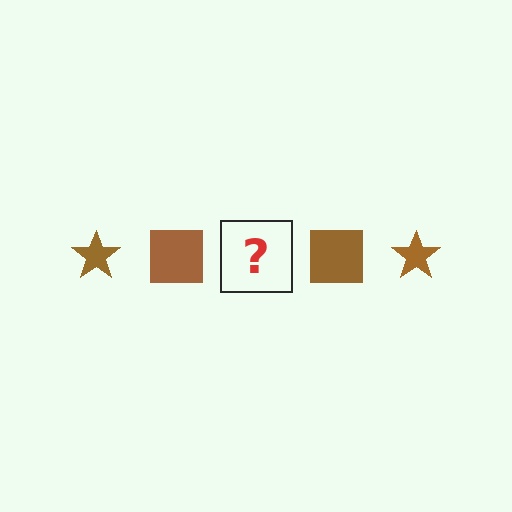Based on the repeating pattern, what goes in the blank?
The blank should be a brown star.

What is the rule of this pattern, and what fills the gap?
The rule is that the pattern cycles through star, square shapes in brown. The gap should be filled with a brown star.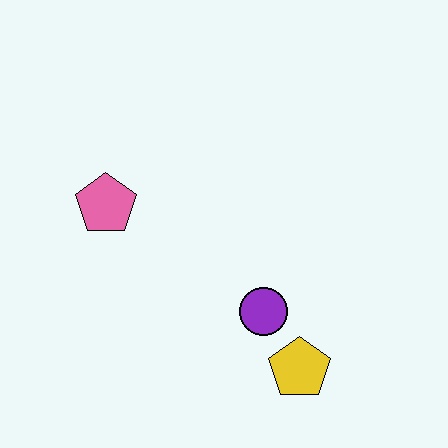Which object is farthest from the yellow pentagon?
The pink pentagon is farthest from the yellow pentagon.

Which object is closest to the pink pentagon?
The purple circle is closest to the pink pentagon.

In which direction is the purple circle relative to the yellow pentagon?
The purple circle is above the yellow pentagon.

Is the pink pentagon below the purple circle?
No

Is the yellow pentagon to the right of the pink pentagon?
Yes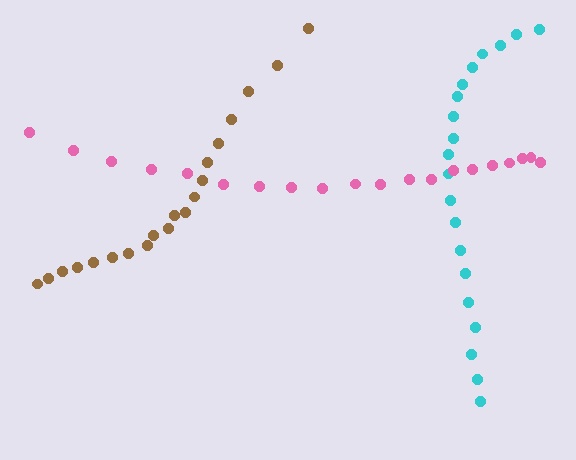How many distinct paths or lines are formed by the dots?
There are 3 distinct paths.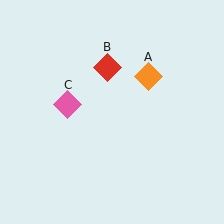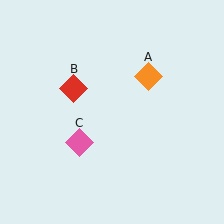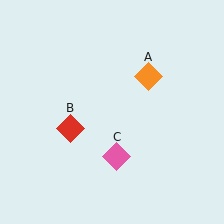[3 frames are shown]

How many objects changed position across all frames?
2 objects changed position: red diamond (object B), pink diamond (object C).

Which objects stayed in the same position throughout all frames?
Orange diamond (object A) remained stationary.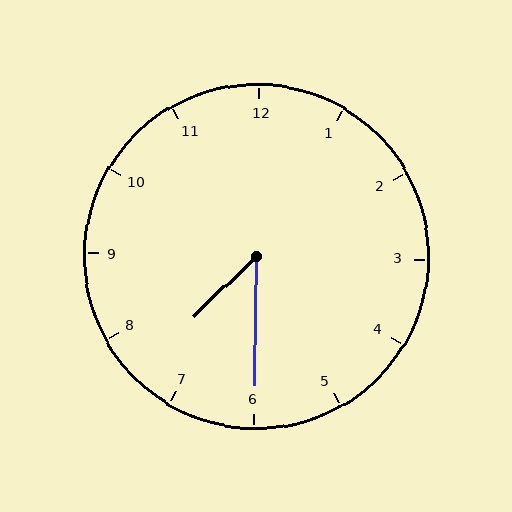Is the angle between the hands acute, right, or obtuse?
It is acute.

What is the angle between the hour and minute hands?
Approximately 45 degrees.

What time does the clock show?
7:30.